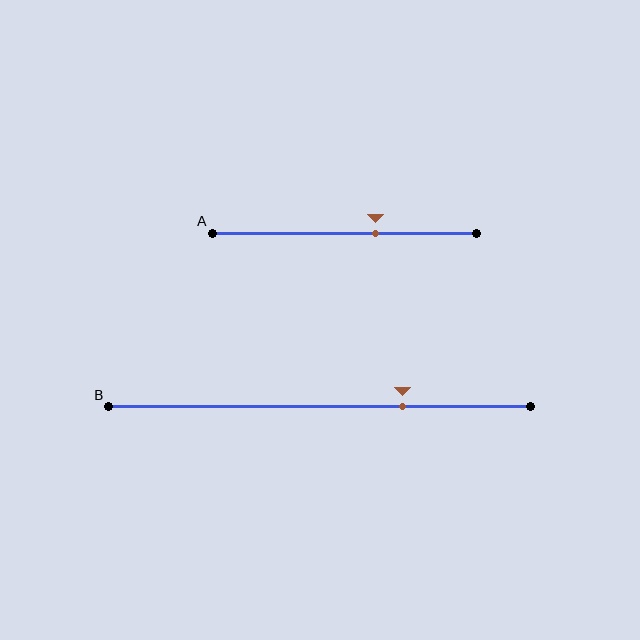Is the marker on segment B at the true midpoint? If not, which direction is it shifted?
No, the marker on segment B is shifted to the right by about 20% of the segment length.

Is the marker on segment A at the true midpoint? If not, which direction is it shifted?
No, the marker on segment A is shifted to the right by about 12% of the segment length.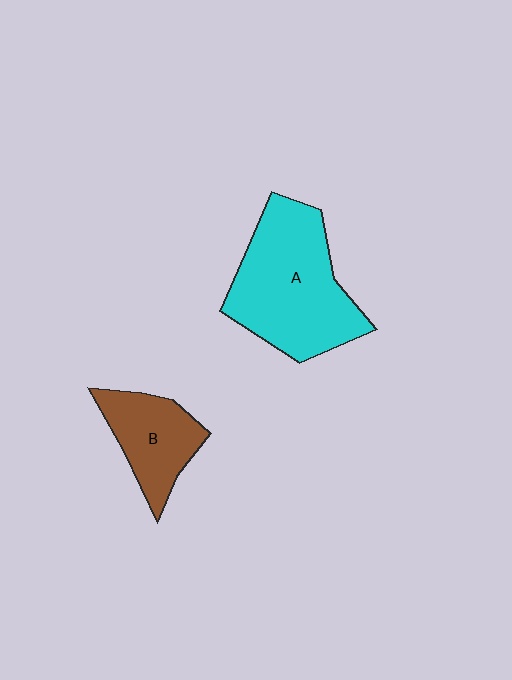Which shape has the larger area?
Shape A (cyan).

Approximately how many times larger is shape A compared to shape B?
Approximately 1.9 times.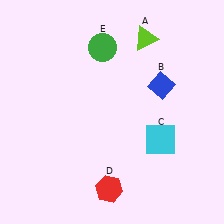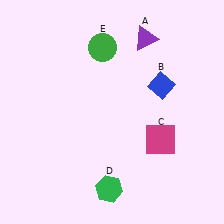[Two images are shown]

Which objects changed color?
A changed from lime to purple. C changed from cyan to magenta. D changed from red to green.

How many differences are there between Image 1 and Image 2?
There are 3 differences between the two images.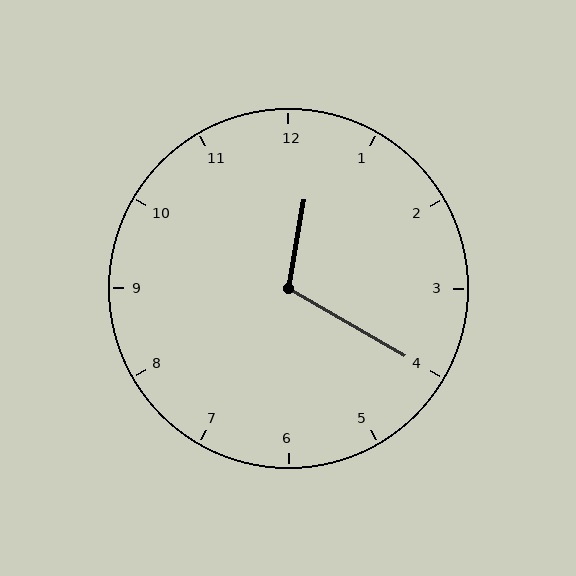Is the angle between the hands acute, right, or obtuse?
It is obtuse.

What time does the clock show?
12:20.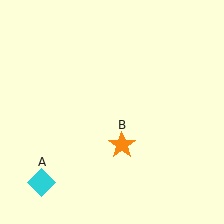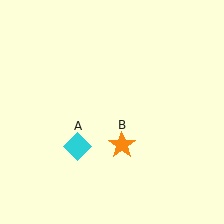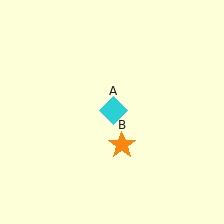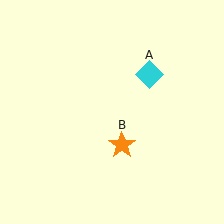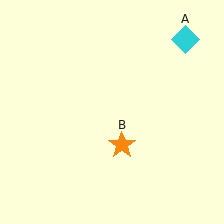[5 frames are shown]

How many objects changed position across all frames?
1 object changed position: cyan diamond (object A).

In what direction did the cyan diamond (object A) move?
The cyan diamond (object A) moved up and to the right.